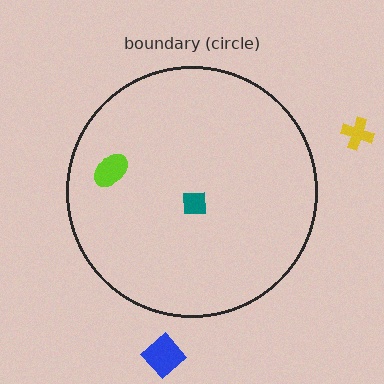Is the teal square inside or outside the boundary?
Inside.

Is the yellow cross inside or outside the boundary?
Outside.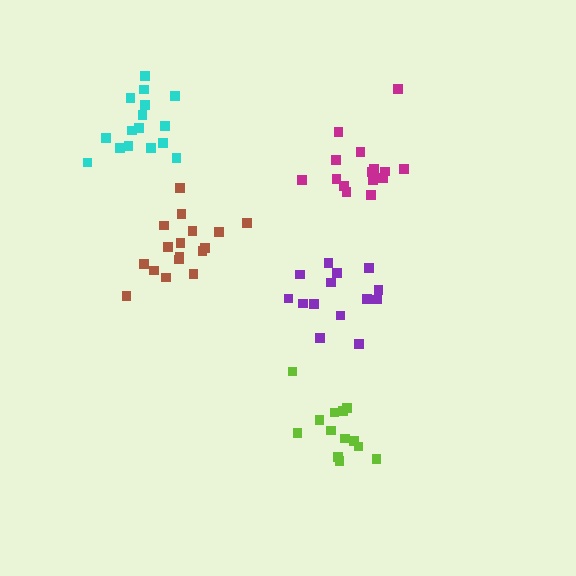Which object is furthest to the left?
The cyan cluster is leftmost.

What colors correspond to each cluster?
The clusters are colored: brown, lime, magenta, cyan, purple.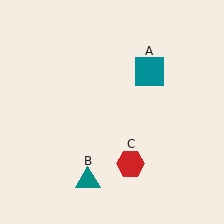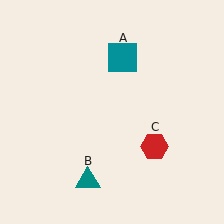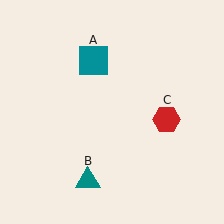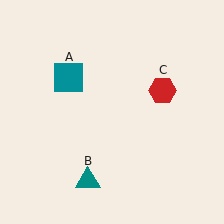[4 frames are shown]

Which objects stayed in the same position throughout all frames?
Teal triangle (object B) remained stationary.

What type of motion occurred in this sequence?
The teal square (object A), red hexagon (object C) rotated counterclockwise around the center of the scene.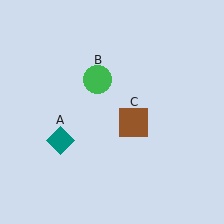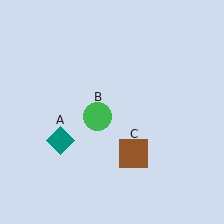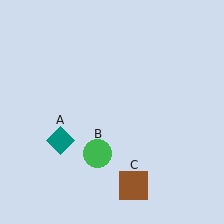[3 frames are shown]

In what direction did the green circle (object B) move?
The green circle (object B) moved down.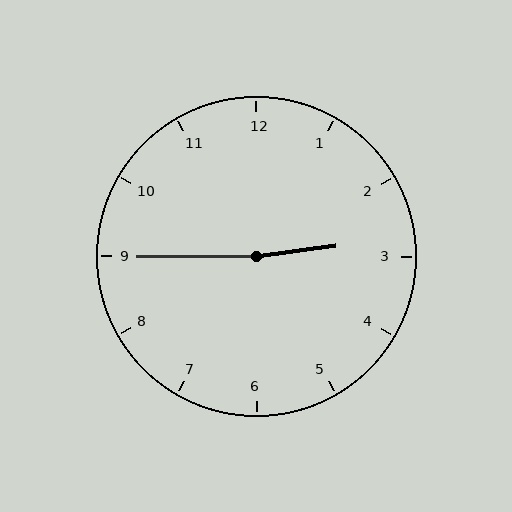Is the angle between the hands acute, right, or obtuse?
It is obtuse.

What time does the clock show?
2:45.